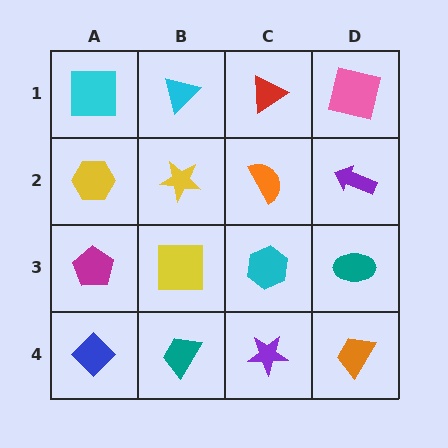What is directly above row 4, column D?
A teal ellipse.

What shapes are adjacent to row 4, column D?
A teal ellipse (row 3, column D), a purple star (row 4, column C).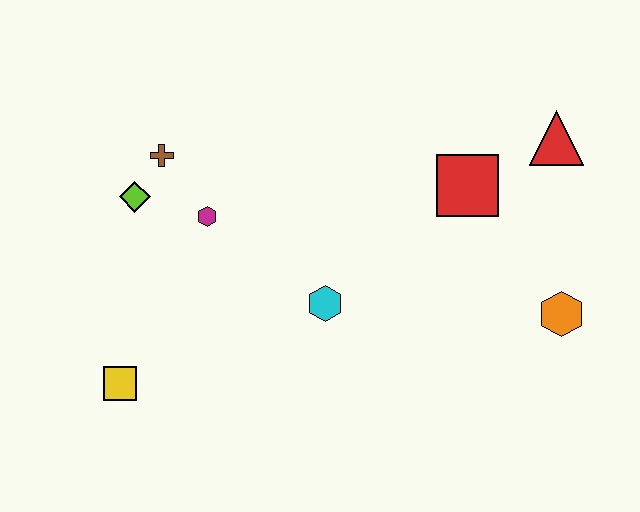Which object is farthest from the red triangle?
The yellow square is farthest from the red triangle.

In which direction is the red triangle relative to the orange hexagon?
The red triangle is above the orange hexagon.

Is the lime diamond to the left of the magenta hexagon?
Yes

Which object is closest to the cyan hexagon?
The magenta hexagon is closest to the cyan hexagon.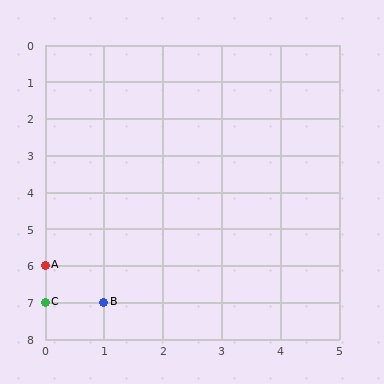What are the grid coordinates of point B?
Point B is at grid coordinates (1, 7).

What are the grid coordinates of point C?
Point C is at grid coordinates (0, 7).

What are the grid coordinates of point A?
Point A is at grid coordinates (0, 6).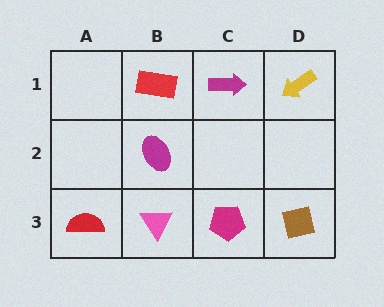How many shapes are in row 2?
1 shape.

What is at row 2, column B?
A magenta ellipse.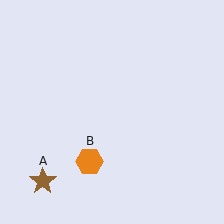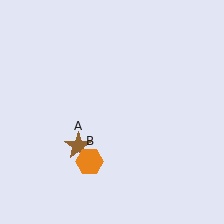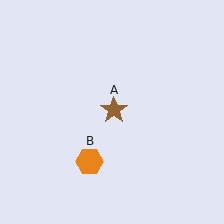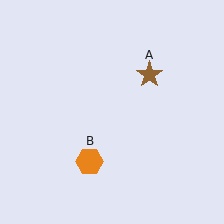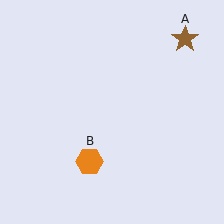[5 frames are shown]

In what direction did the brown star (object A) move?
The brown star (object A) moved up and to the right.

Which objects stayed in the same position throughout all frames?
Orange hexagon (object B) remained stationary.